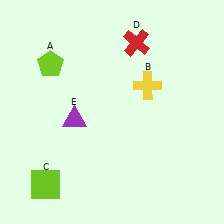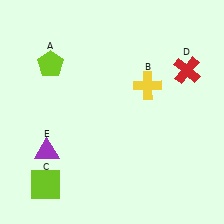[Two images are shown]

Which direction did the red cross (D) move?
The red cross (D) moved right.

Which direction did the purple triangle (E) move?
The purple triangle (E) moved down.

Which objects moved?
The objects that moved are: the red cross (D), the purple triangle (E).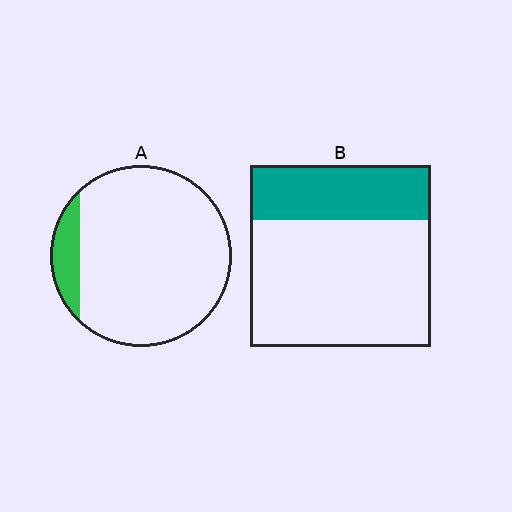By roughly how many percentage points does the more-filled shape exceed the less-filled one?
By roughly 20 percentage points (B over A).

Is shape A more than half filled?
No.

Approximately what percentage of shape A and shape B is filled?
A is approximately 10% and B is approximately 30%.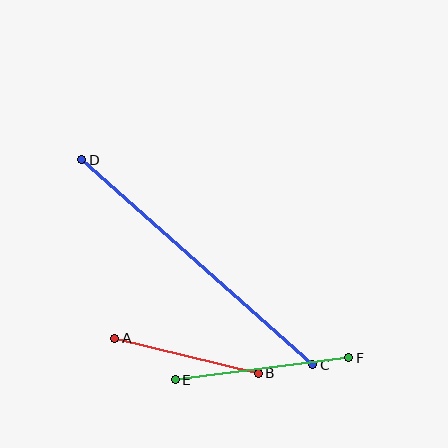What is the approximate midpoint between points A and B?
The midpoint is at approximately (187, 356) pixels.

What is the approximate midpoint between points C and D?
The midpoint is at approximately (197, 262) pixels.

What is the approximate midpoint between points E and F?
The midpoint is at approximately (262, 369) pixels.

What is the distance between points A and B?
The distance is approximately 148 pixels.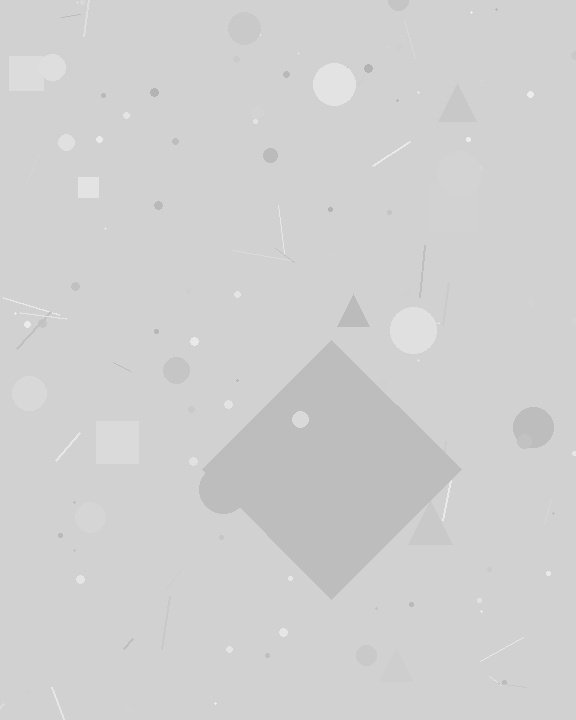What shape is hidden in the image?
A diamond is hidden in the image.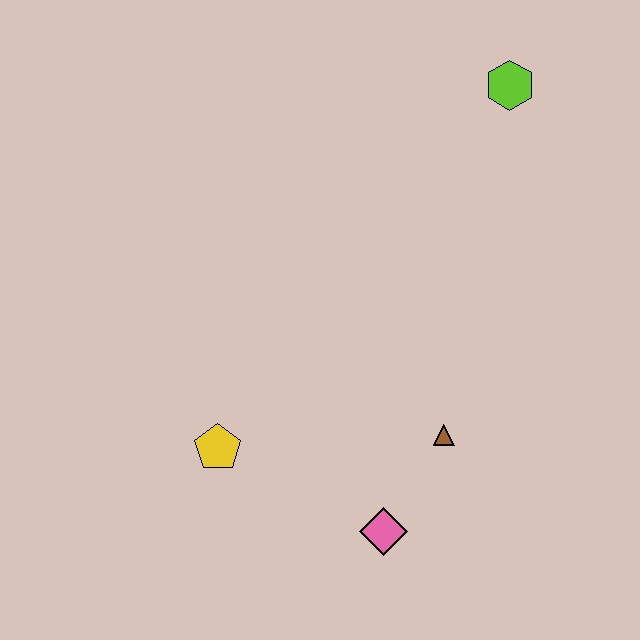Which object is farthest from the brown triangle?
The lime hexagon is farthest from the brown triangle.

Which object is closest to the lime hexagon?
The brown triangle is closest to the lime hexagon.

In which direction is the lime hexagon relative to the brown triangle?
The lime hexagon is above the brown triangle.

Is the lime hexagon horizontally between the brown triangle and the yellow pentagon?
No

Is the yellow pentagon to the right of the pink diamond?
No